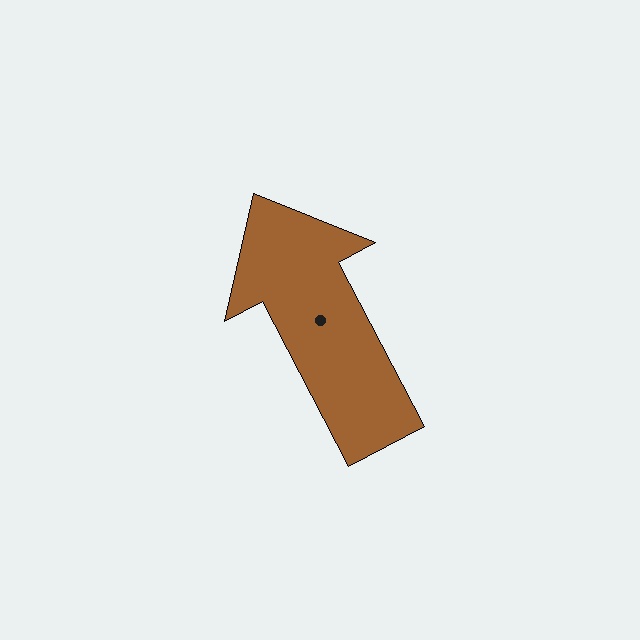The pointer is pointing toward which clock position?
Roughly 11 o'clock.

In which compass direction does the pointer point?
Northwest.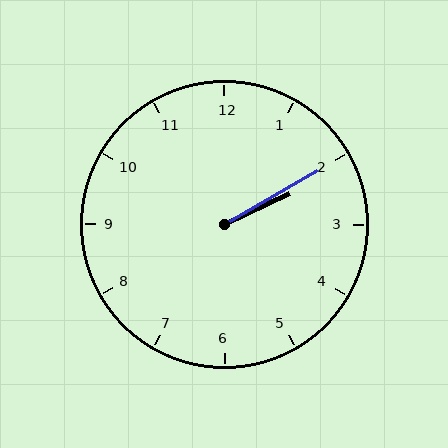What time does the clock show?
2:10.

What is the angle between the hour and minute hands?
Approximately 5 degrees.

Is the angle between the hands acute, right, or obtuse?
It is acute.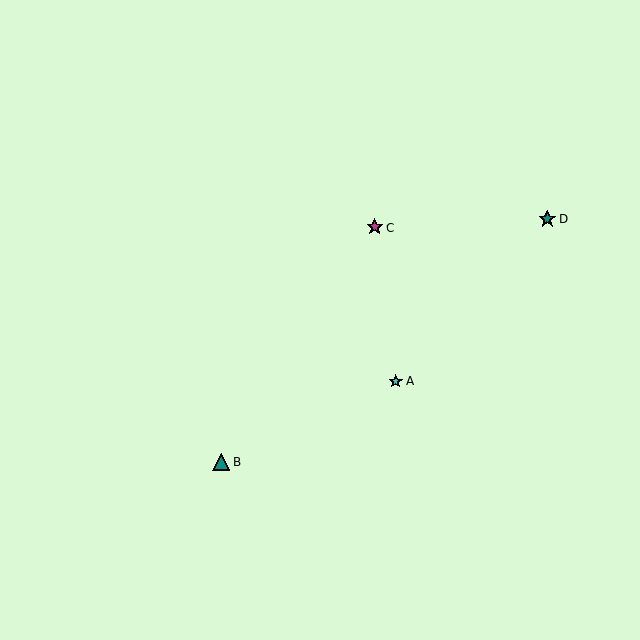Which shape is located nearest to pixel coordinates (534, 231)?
The teal star (labeled D) at (547, 219) is nearest to that location.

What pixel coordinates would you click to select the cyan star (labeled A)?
Click at (395, 381) to select the cyan star A.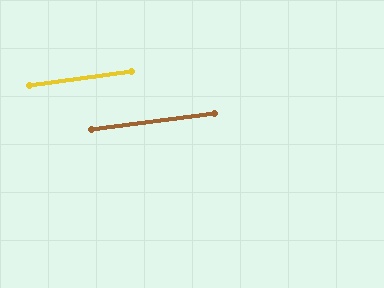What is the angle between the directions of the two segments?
Approximately 1 degree.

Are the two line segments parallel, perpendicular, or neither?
Parallel — their directions differ by only 0.5°.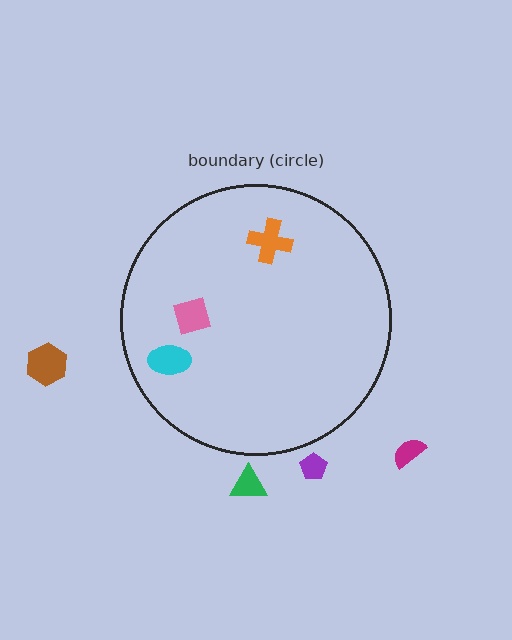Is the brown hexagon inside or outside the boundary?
Outside.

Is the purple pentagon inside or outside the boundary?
Outside.